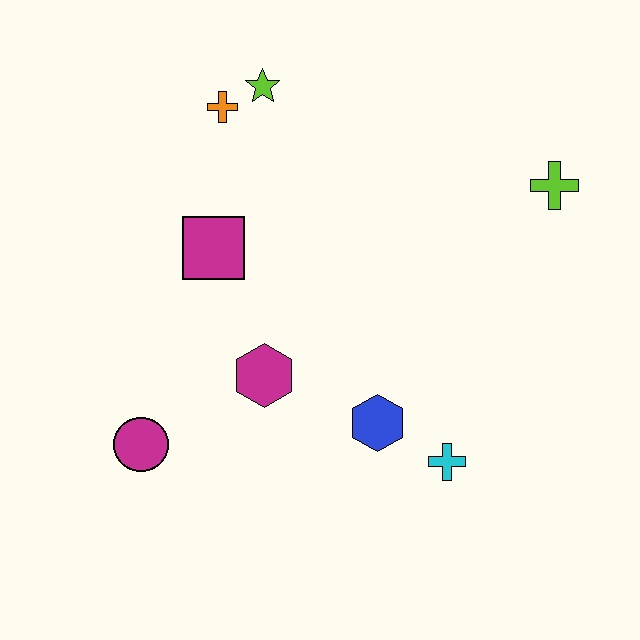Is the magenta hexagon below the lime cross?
Yes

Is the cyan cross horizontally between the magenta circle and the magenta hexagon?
No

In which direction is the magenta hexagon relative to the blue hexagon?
The magenta hexagon is to the left of the blue hexagon.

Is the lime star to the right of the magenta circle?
Yes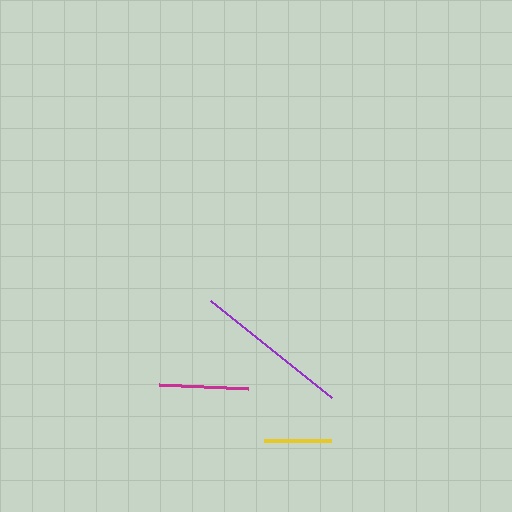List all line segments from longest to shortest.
From longest to shortest: purple, magenta, yellow.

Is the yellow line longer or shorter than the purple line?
The purple line is longer than the yellow line.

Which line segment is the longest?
The purple line is the longest at approximately 155 pixels.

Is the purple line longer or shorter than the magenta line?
The purple line is longer than the magenta line.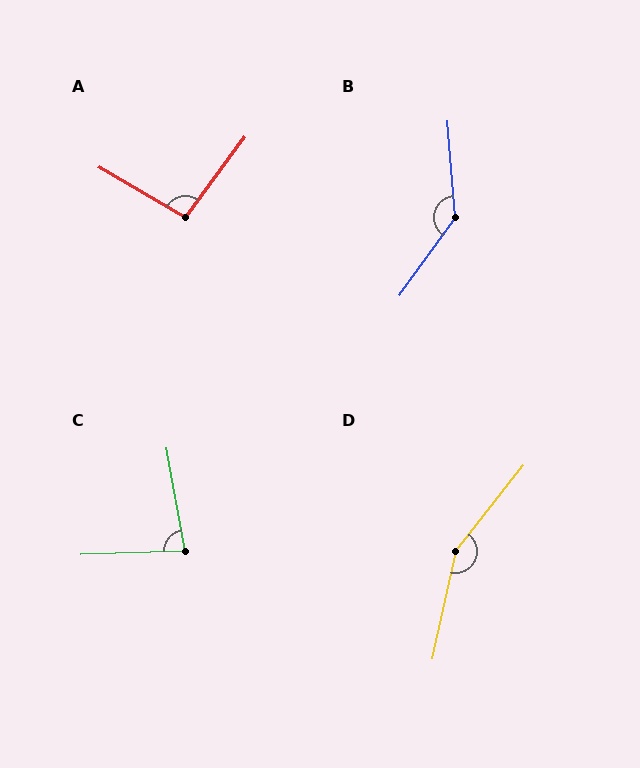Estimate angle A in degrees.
Approximately 96 degrees.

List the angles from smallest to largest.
C (82°), A (96°), B (140°), D (154°).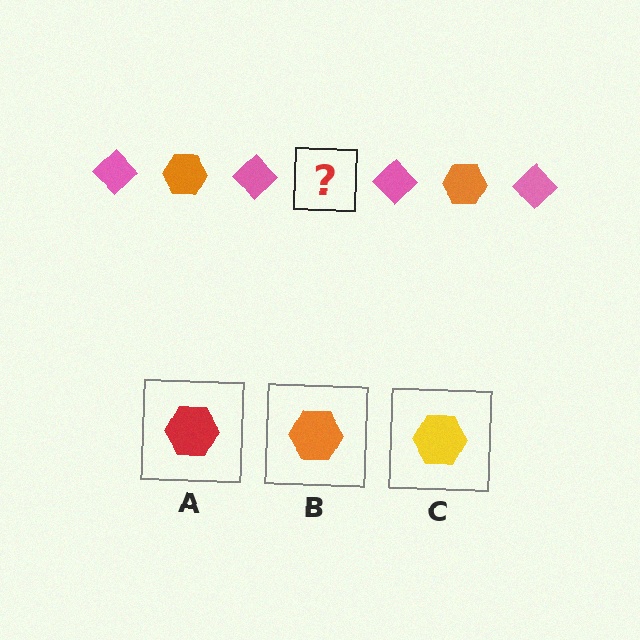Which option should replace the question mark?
Option B.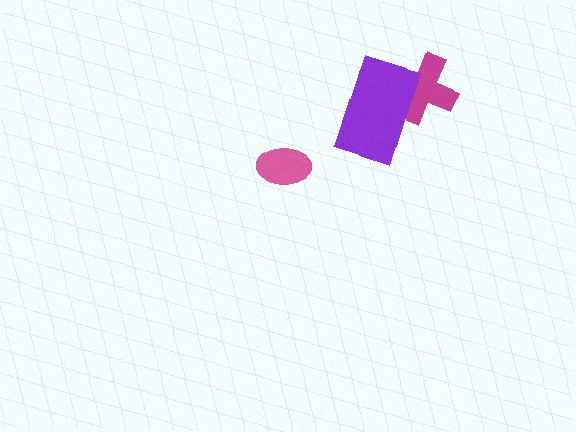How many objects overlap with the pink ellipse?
0 objects overlap with the pink ellipse.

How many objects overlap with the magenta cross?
1 object overlaps with the magenta cross.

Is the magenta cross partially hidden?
Yes, it is partially covered by another shape.